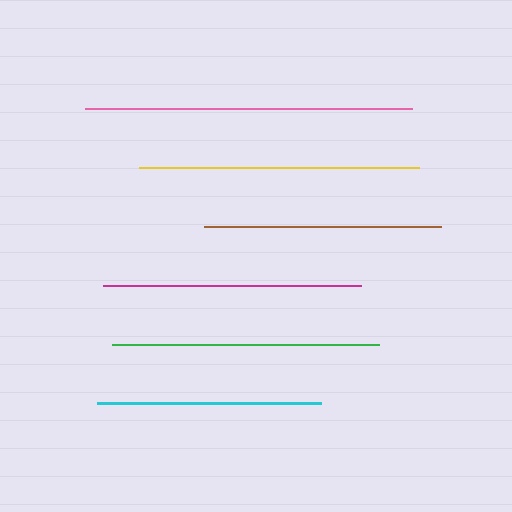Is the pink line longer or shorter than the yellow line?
The pink line is longer than the yellow line.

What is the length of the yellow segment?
The yellow segment is approximately 280 pixels long.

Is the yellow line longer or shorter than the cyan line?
The yellow line is longer than the cyan line.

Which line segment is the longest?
The pink line is the longest at approximately 327 pixels.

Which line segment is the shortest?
The cyan line is the shortest at approximately 224 pixels.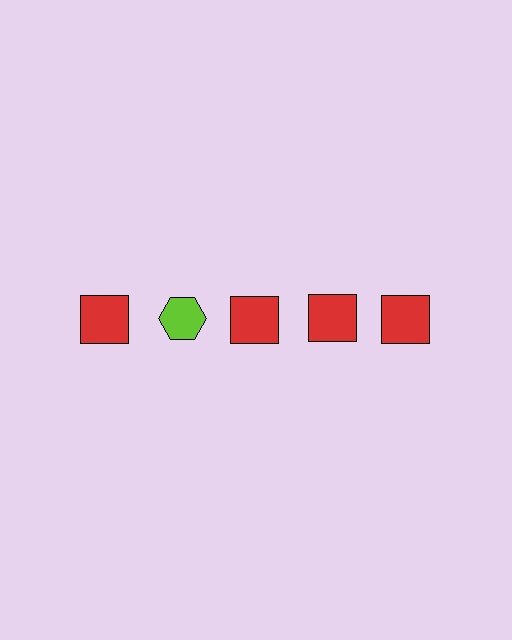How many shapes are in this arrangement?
There are 5 shapes arranged in a grid pattern.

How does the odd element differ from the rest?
It differs in both color (lime instead of red) and shape (hexagon instead of square).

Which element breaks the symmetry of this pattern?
The lime hexagon in the top row, second from left column breaks the symmetry. All other shapes are red squares.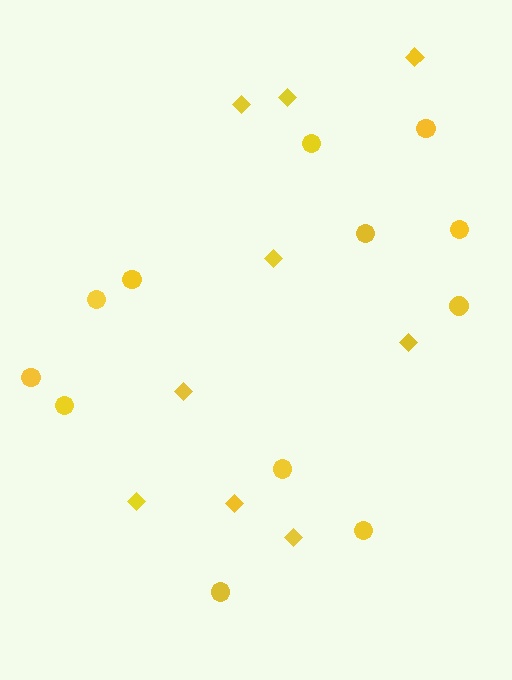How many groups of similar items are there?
There are 2 groups: one group of circles (12) and one group of diamonds (9).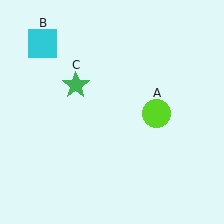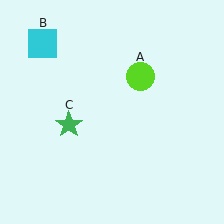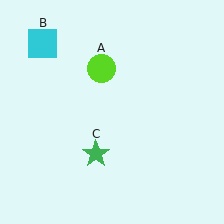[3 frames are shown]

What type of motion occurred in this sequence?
The lime circle (object A), green star (object C) rotated counterclockwise around the center of the scene.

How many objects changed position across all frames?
2 objects changed position: lime circle (object A), green star (object C).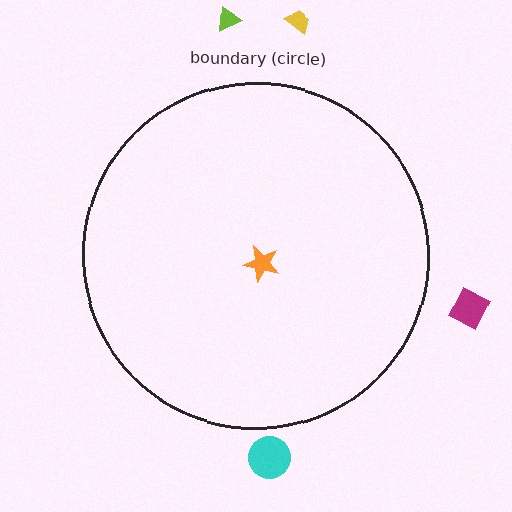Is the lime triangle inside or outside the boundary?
Outside.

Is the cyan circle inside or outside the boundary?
Outside.